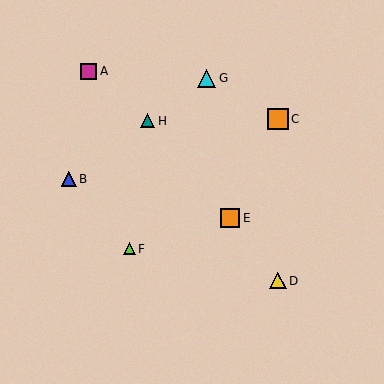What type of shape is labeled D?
Shape D is a yellow triangle.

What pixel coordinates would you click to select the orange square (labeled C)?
Click at (278, 119) to select the orange square C.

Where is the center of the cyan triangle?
The center of the cyan triangle is at (207, 78).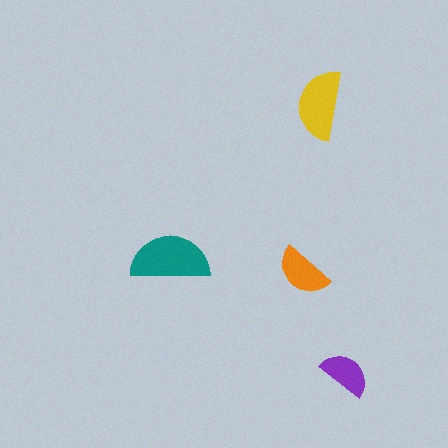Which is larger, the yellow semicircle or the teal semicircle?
The teal one.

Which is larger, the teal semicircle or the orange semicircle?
The teal one.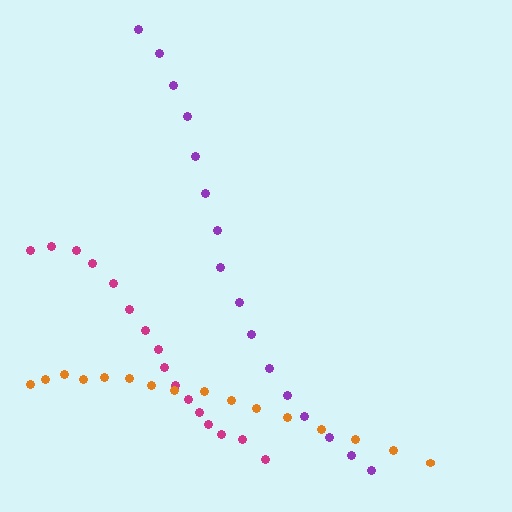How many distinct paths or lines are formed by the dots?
There are 3 distinct paths.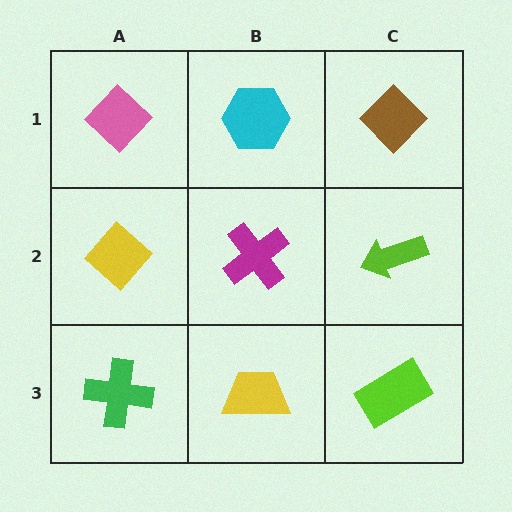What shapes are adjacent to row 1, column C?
A lime arrow (row 2, column C), a cyan hexagon (row 1, column B).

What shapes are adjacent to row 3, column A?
A yellow diamond (row 2, column A), a yellow trapezoid (row 3, column B).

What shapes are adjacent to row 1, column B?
A magenta cross (row 2, column B), a pink diamond (row 1, column A), a brown diamond (row 1, column C).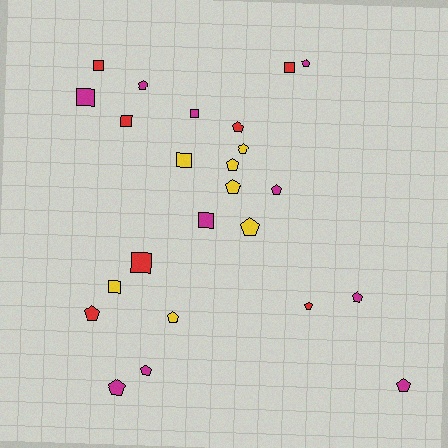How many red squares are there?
There are 4 red squares.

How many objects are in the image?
There are 24 objects.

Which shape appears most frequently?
Pentagon, with 15 objects.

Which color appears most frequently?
Magenta, with 10 objects.